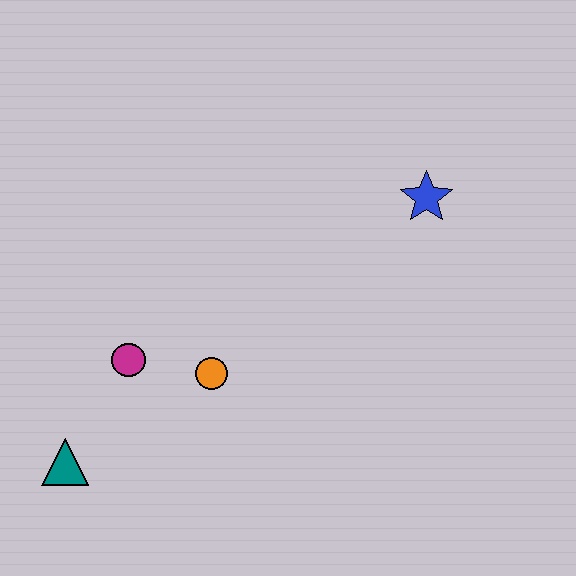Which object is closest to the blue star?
The orange circle is closest to the blue star.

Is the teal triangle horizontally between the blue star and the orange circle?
No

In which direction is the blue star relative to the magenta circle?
The blue star is to the right of the magenta circle.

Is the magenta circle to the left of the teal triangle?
No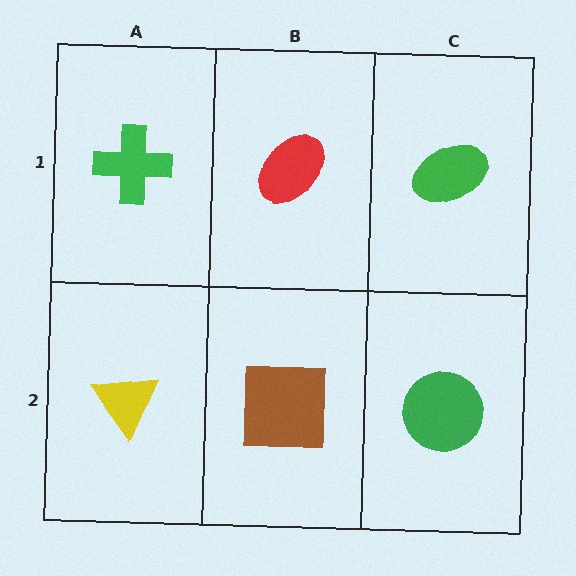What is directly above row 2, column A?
A green cross.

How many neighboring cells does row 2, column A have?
2.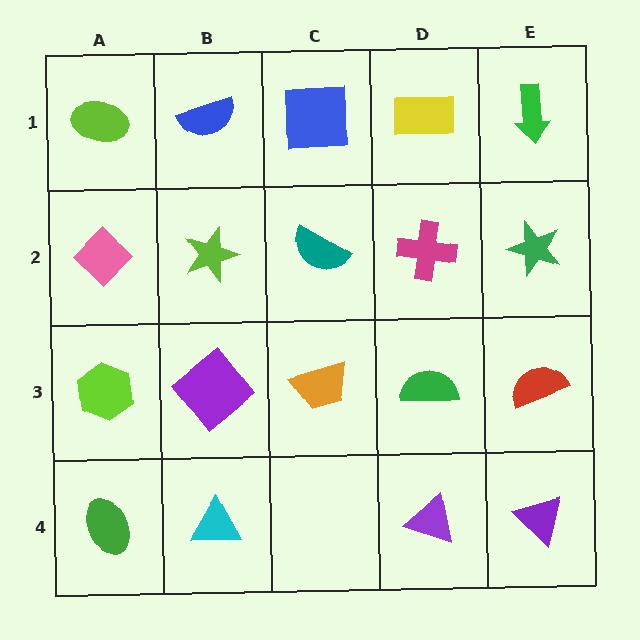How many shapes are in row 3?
5 shapes.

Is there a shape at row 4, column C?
No, that cell is empty.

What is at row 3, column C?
An orange trapezoid.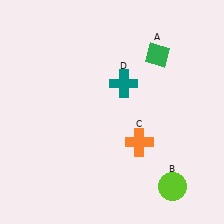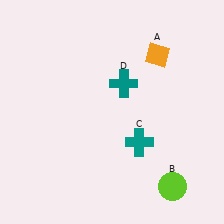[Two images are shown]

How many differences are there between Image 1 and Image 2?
There are 2 differences between the two images.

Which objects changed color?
A changed from green to orange. C changed from orange to teal.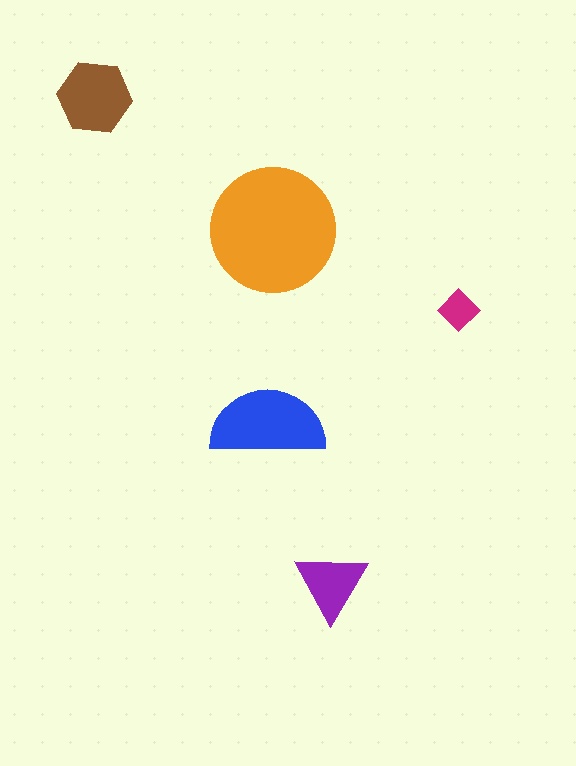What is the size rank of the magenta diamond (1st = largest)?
5th.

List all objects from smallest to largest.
The magenta diamond, the purple triangle, the brown hexagon, the blue semicircle, the orange circle.